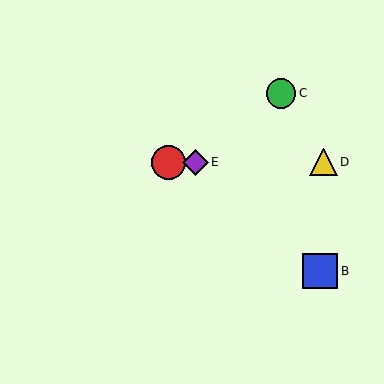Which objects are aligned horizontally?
Objects A, D, E are aligned horizontally.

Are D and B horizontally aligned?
No, D is at y≈162 and B is at y≈271.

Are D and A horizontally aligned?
Yes, both are at y≈162.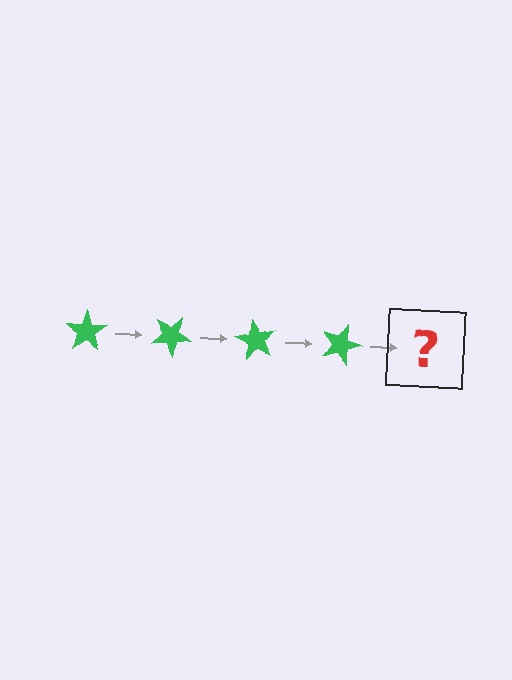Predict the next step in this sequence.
The next step is a green star rotated 120 degrees.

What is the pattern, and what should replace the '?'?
The pattern is that the star rotates 30 degrees each step. The '?' should be a green star rotated 120 degrees.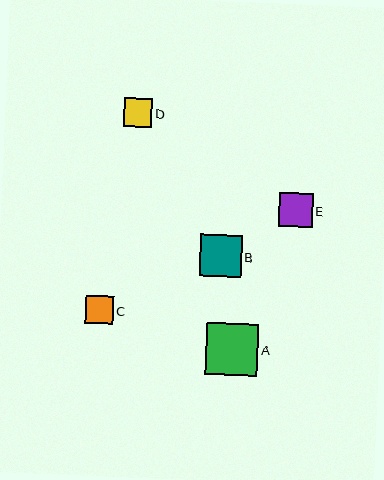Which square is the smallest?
Square C is the smallest with a size of approximately 28 pixels.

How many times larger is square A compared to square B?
Square A is approximately 1.2 times the size of square B.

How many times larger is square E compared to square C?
Square E is approximately 1.2 times the size of square C.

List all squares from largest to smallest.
From largest to smallest: A, B, E, D, C.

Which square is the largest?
Square A is the largest with a size of approximately 52 pixels.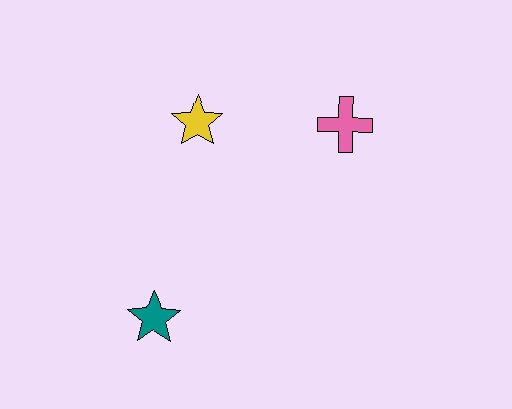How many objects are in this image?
There are 3 objects.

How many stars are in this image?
There are 2 stars.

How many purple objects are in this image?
There are no purple objects.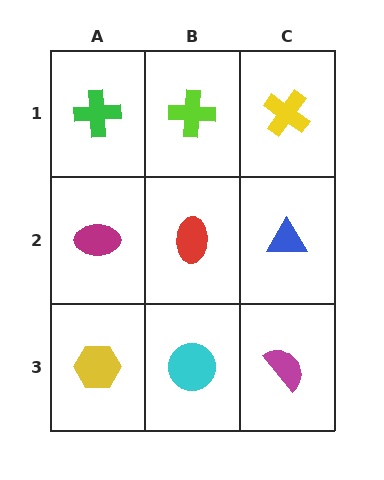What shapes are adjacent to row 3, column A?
A magenta ellipse (row 2, column A), a cyan circle (row 3, column B).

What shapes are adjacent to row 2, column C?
A yellow cross (row 1, column C), a magenta semicircle (row 3, column C), a red ellipse (row 2, column B).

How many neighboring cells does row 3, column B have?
3.